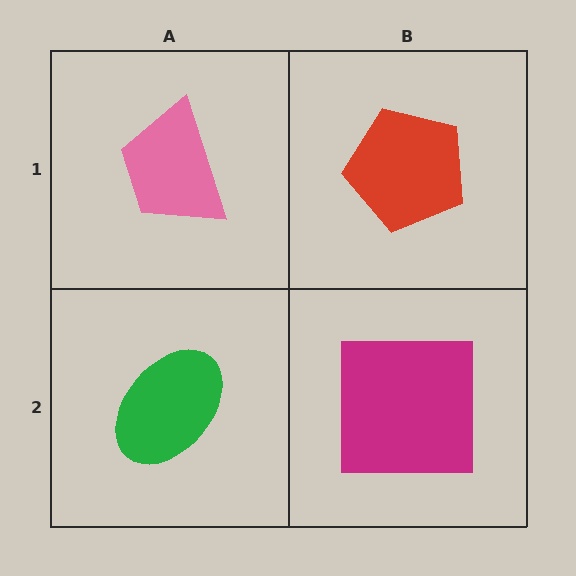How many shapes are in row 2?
2 shapes.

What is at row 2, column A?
A green ellipse.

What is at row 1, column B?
A red pentagon.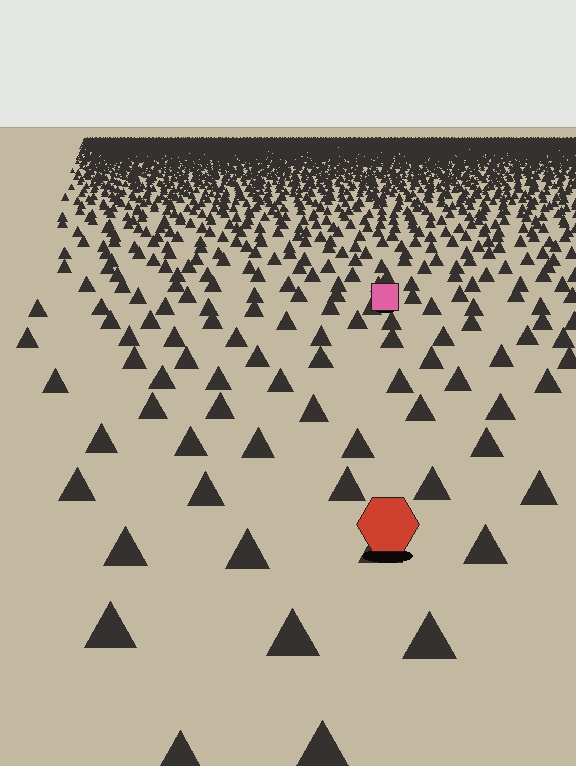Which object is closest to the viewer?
The red hexagon is closest. The texture marks near it are larger and more spread out.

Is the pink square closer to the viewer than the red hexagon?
No. The red hexagon is closer — you can tell from the texture gradient: the ground texture is coarser near it.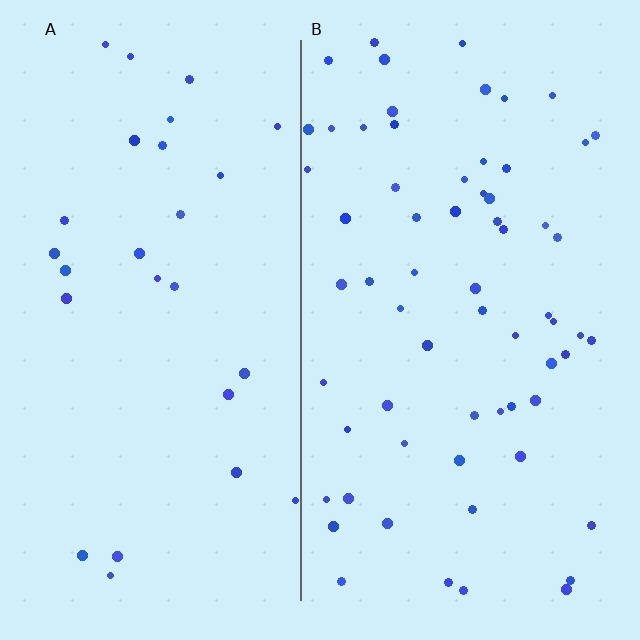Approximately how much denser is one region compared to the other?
Approximately 2.4× — region B over region A.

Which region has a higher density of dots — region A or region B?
B (the right).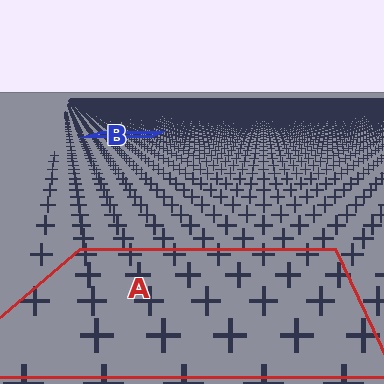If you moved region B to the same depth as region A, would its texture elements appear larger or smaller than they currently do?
They would appear larger. At a closer depth, the same texture elements are projected at a bigger on-screen size.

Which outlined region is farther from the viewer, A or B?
Region B is farther from the viewer — the texture elements inside it appear smaller and more densely packed.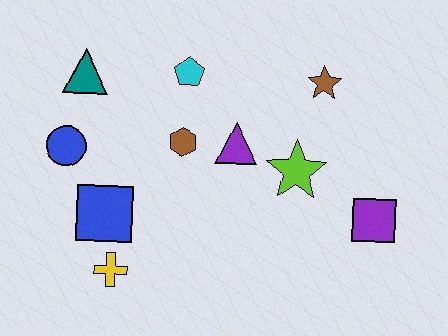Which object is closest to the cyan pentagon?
The brown hexagon is closest to the cyan pentagon.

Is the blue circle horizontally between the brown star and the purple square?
No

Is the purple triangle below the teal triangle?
Yes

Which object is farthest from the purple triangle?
The yellow cross is farthest from the purple triangle.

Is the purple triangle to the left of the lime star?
Yes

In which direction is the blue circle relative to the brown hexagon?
The blue circle is to the left of the brown hexagon.